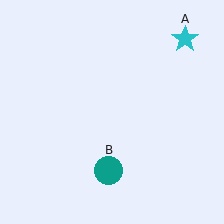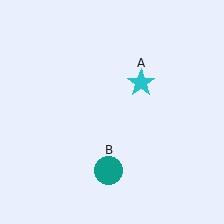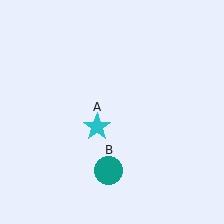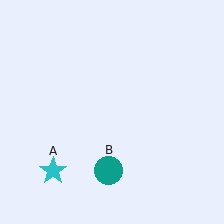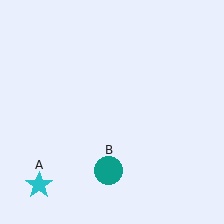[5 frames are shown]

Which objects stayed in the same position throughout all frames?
Teal circle (object B) remained stationary.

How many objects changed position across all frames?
1 object changed position: cyan star (object A).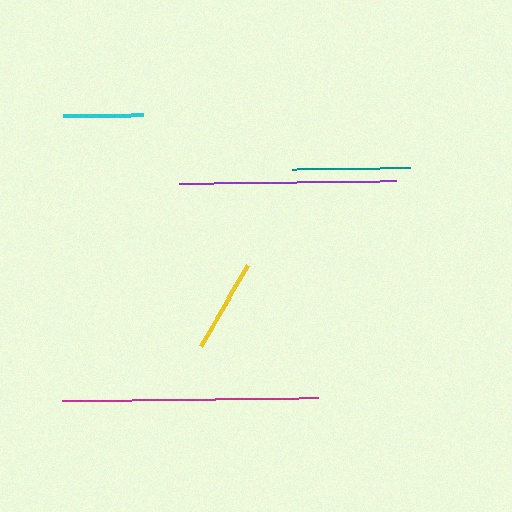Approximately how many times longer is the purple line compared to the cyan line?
The purple line is approximately 2.7 times the length of the cyan line.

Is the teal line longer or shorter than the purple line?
The purple line is longer than the teal line.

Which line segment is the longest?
The magenta line is the longest at approximately 256 pixels.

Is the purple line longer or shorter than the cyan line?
The purple line is longer than the cyan line.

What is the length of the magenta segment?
The magenta segment is approximately 256 pixels long.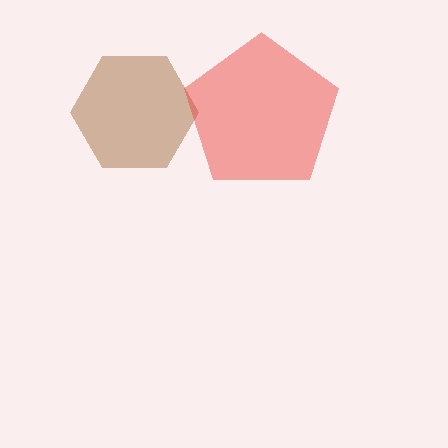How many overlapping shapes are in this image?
There are 2 overlapping shapes in the image.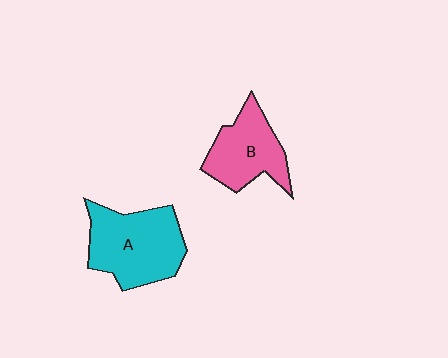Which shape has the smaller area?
Shape B (pink).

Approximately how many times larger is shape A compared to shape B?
Approximately 1.4 times.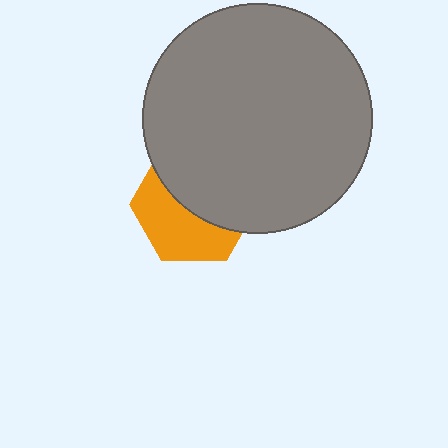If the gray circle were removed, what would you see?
You would see the complete orange hexagon.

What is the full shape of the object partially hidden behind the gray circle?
The partially hidden object is an orange hexagon.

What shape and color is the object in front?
The object in front is a gray circle.